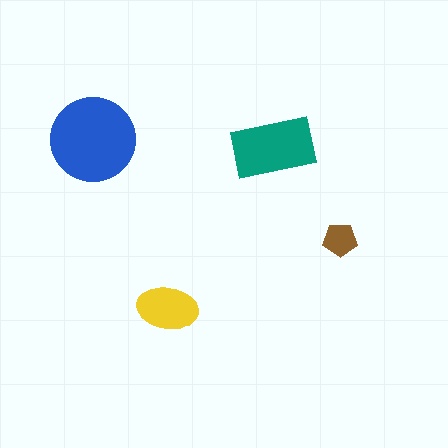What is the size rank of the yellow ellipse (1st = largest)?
3rd.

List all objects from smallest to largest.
The brown pentagon, the yellow ellipse, the teal rectangle, the blue circle.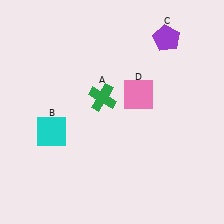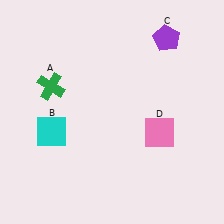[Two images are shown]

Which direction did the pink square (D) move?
The pink square (D) moved down.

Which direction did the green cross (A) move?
The green cross (A) moved left.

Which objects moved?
The objects that moved are: the green cross (A), the pink square (D).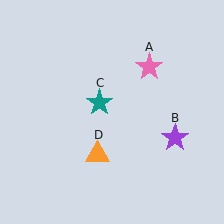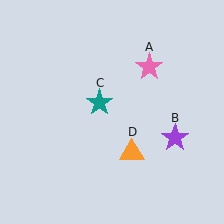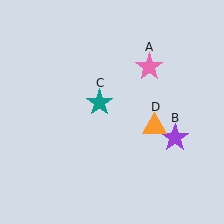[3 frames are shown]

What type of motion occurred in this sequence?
The orange triangle (object D) rotated counterclockwise around the center of the scene.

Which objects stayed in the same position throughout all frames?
Pink star (object A) and purple star (object B) and teal star (object C) remained stationary.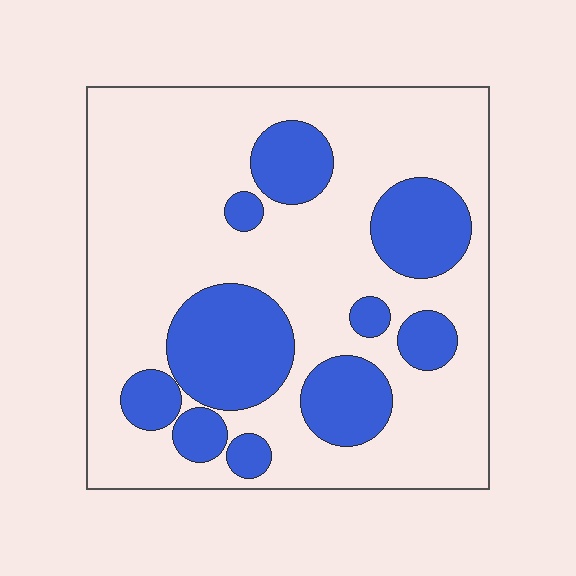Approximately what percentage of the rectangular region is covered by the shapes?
Approximately 30%.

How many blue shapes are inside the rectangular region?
10.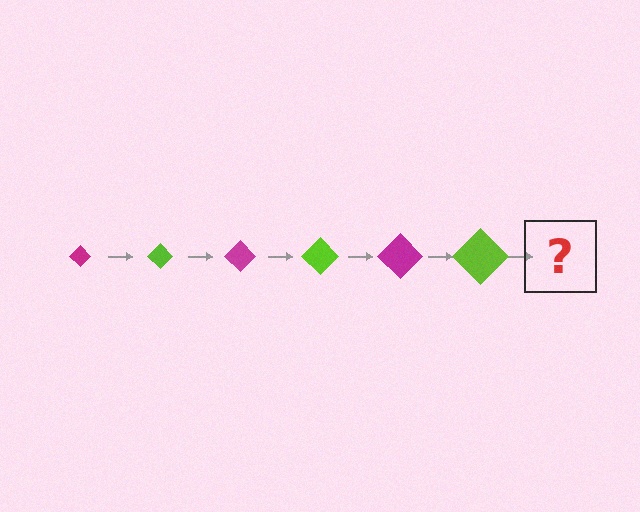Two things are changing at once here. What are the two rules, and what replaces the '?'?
The two rules are that the diamond grows larger each step and the color cycles through magenta and lime. The '?' should be a magenta diamond, larger than the previous one.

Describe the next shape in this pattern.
It should be a magenta diamond, larger than the previous one.